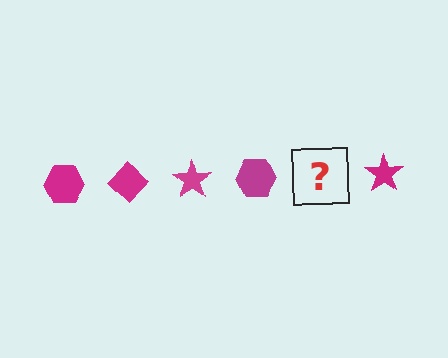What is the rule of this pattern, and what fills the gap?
The rule is that the pattern cycles through hexagon, diamond, star shapes in magenta. The gap should be filled with a magenta diamond.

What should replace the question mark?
The question mark should be replaced with a magenta diamond.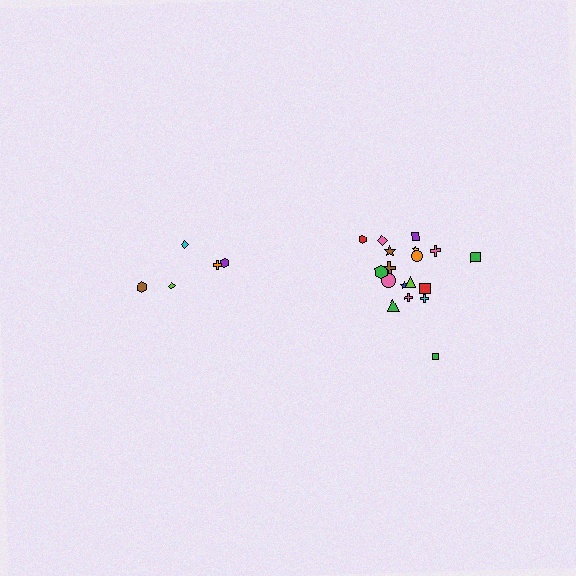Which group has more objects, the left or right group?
The right group.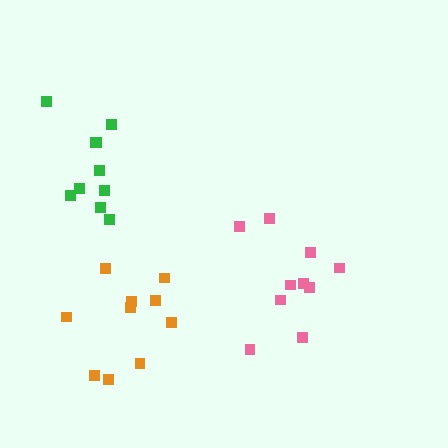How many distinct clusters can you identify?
There are 3 distinct clusters.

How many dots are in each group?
Group 1: 10 dots, Group 2: 10 dots, Group 3: 10 dots (30 total).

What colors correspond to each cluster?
The clusters are colored: orange, pink, green.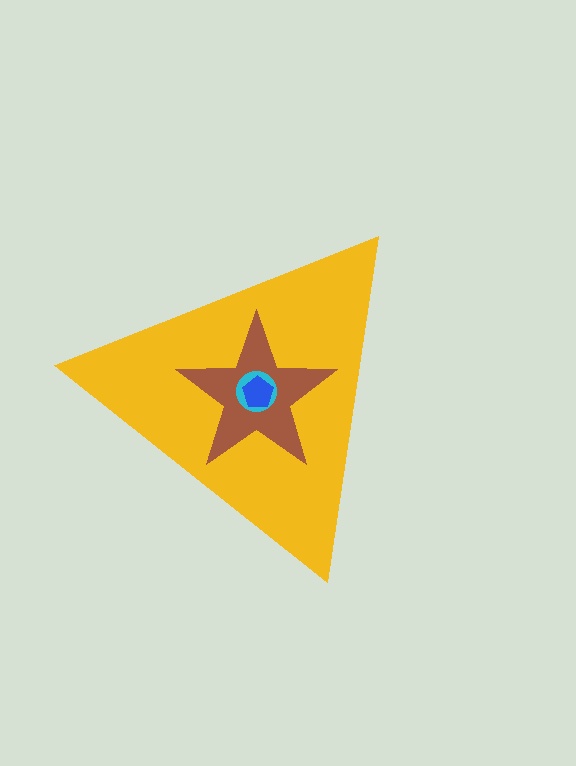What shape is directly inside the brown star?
The cyan circle.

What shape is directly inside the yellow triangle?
The brown star.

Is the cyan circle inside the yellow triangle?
Yes.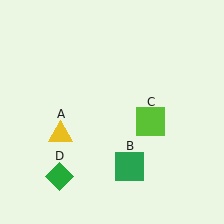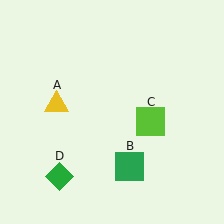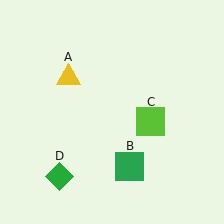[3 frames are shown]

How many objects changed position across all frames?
1 object changed position: yellow triangle (object A).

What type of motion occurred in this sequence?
The yellow triangle (object A) rotated clockwise around the center of the scene.